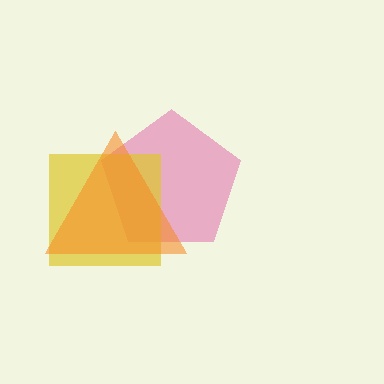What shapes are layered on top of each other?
The layered shapes are: a pink pentagon, a yellow square, an orange triangle.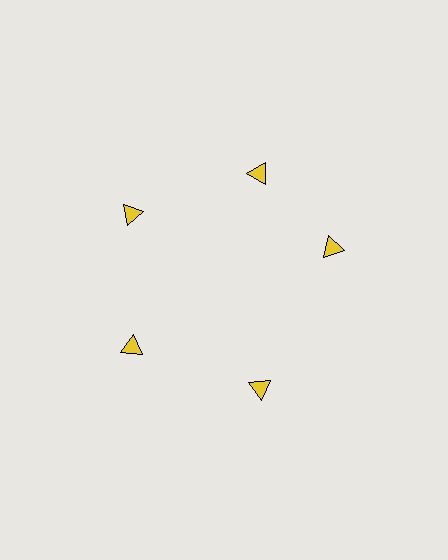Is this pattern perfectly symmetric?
No. The 5 yellow triangles are arranged in a ring, but one element near the 3 o'clock position is rotated out of alignment along the ring, breaking the 5-fold rotational symmetry.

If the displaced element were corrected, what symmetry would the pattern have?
It would have 5-fold rotational symmetry — the pattern would map onto itself every 72 degrees.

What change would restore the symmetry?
The symmetry would be restored by rotating it back into even spacing with its neighbors so that all 5 triangles sit at equal angles and equal distance from the center.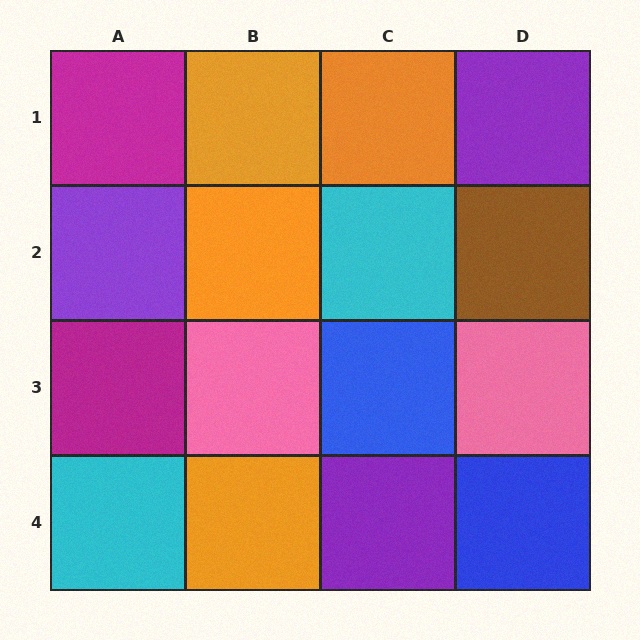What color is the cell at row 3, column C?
Blue.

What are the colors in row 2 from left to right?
Purple, orange, cyan, brown.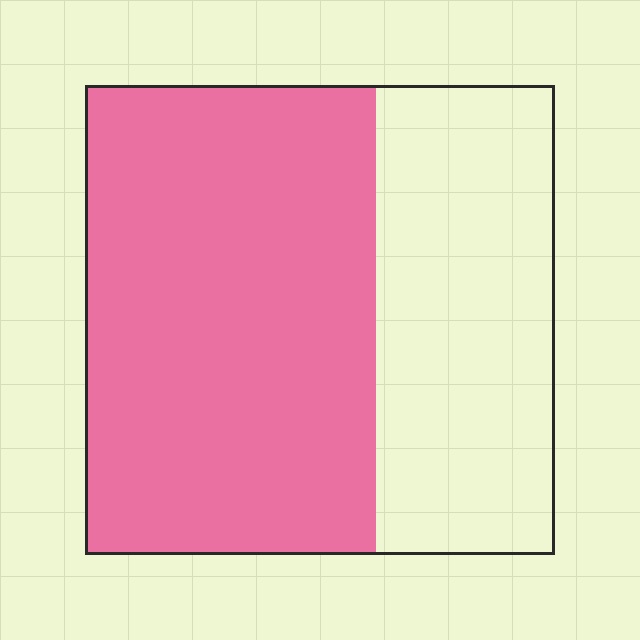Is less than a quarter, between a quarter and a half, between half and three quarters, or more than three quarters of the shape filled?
Between half and three quarters.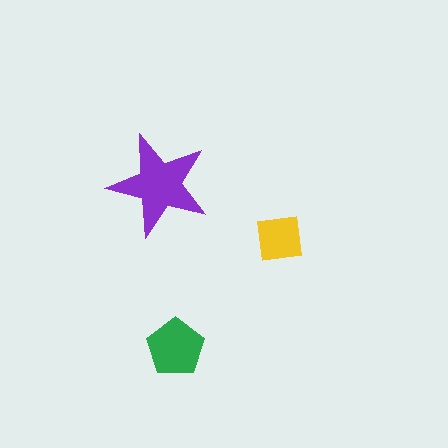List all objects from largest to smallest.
The purple star, the green pentagon, the yellow square.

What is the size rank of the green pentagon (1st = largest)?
2nd.